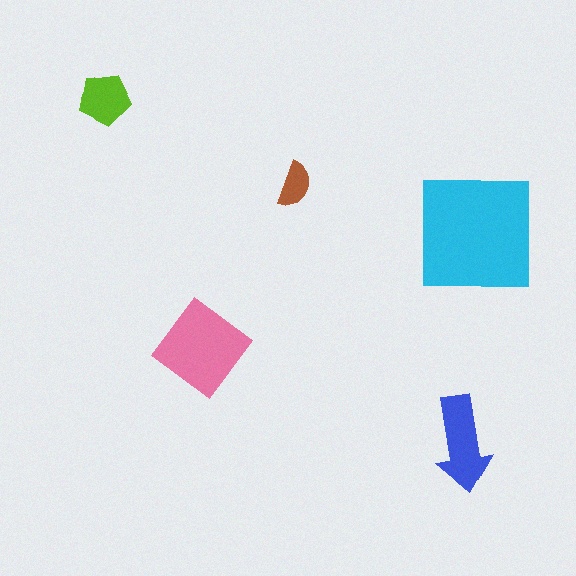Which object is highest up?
The lime pentagon is topmost.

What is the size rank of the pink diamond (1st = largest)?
2nd.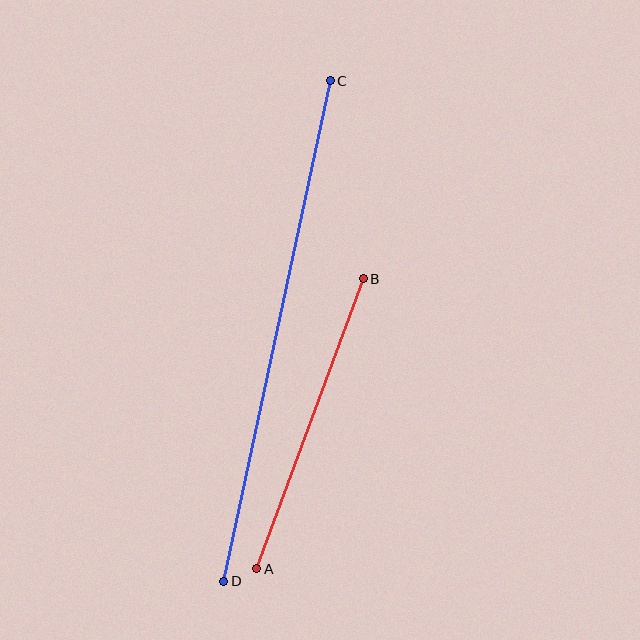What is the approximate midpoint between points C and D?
The midpoint is at approximately (277, 331) pixels.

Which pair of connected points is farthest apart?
Points C and D are farthest apart.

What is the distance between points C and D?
The distance is approximately 512 pixels.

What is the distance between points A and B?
The distance is approximately 309 pixels.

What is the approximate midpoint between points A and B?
The midpoint is at approximately (310, 424) pixels.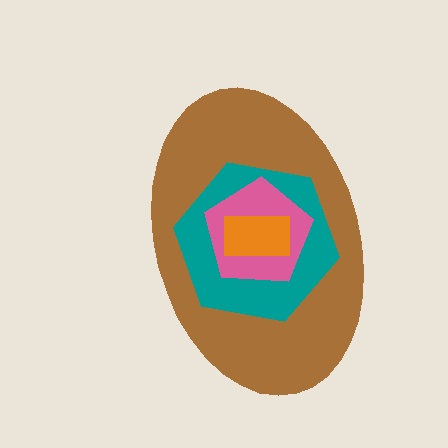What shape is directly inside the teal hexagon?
The pink pentagon.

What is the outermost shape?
The brown ellipse.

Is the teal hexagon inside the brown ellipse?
Yes.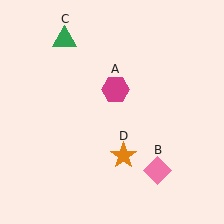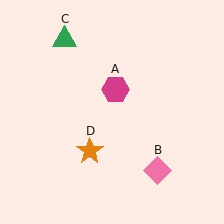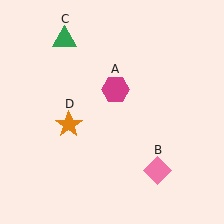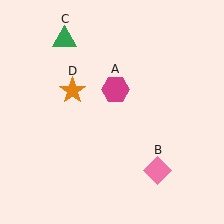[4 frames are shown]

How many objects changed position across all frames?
1 object changed position: orange star (object D).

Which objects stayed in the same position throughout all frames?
Magenta hexagon (object A) and pink diamond (object B) and green triangle (object C) remained stationary.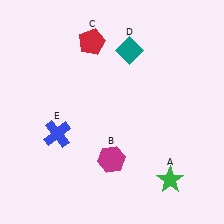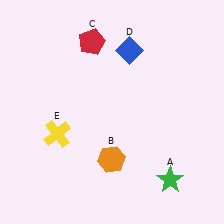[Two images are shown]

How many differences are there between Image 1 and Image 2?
There are 3 differences between the two images.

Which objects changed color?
B changed from magenta to orange. D changed from teal to blue. E changed from blue to yellow.